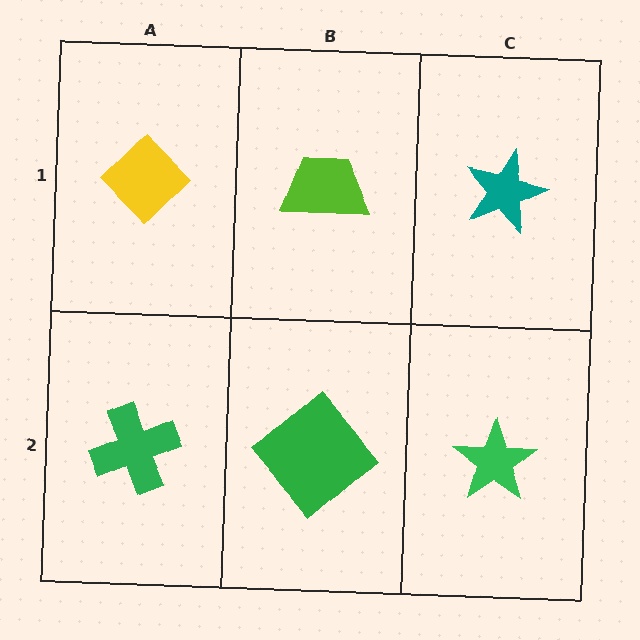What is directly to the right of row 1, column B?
A teal star.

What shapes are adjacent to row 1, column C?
A green star (row 2, column C), a lime trapezoid (row 1, column B).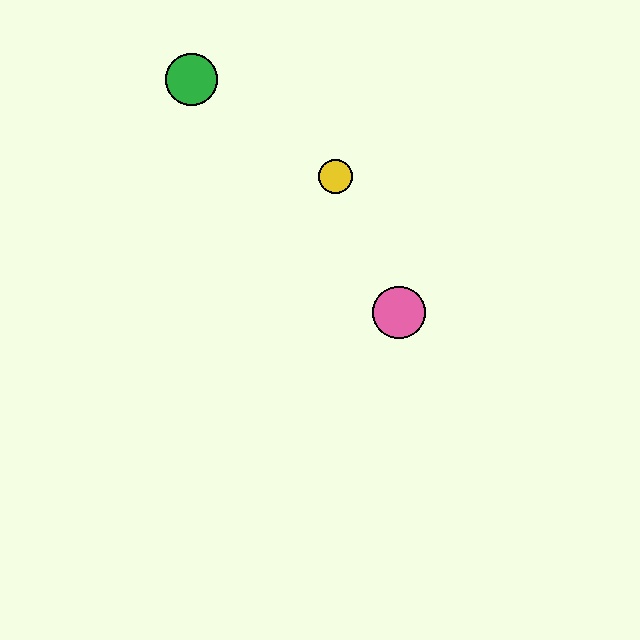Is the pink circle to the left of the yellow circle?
No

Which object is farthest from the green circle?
The pink circle is farthest from the green circle.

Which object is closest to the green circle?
The yellow circle is closest to the green circle.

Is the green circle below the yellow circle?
No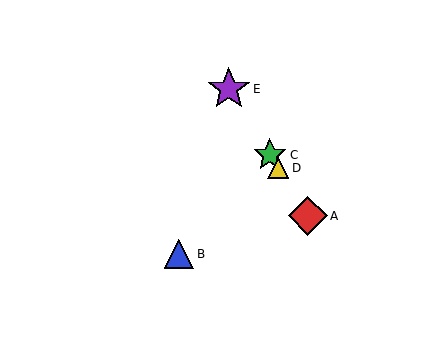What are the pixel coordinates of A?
Object A is at (308, 216).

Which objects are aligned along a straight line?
Objects A, C, D, E are aligned along a straight line.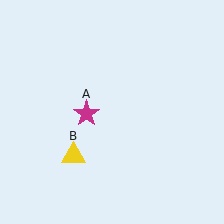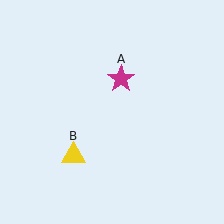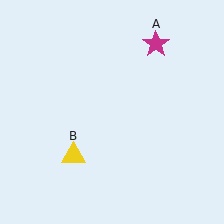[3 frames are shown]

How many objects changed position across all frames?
1 object changed position: magenta star (object A).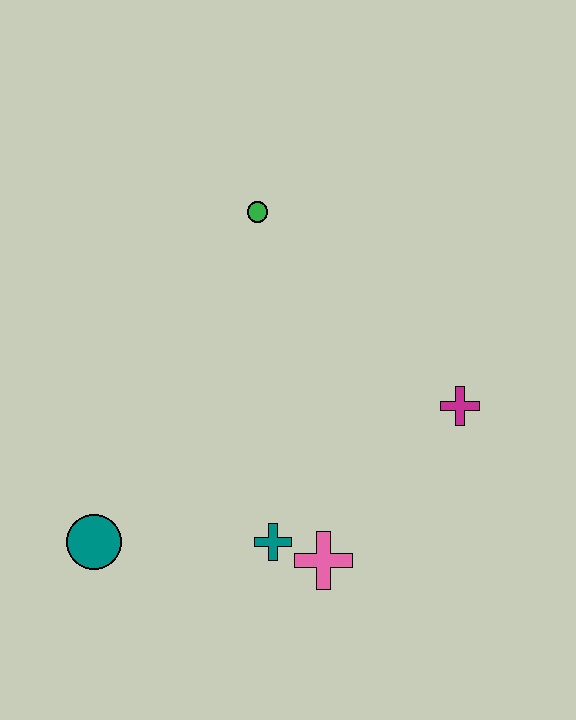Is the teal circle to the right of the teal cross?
No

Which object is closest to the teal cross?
The pink cross is closest to the teal cross.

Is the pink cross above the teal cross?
No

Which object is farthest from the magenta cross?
The teal circle is farthest from the magenta cross.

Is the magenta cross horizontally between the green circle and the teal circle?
No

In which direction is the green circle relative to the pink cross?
The green circle is above the pink cross.